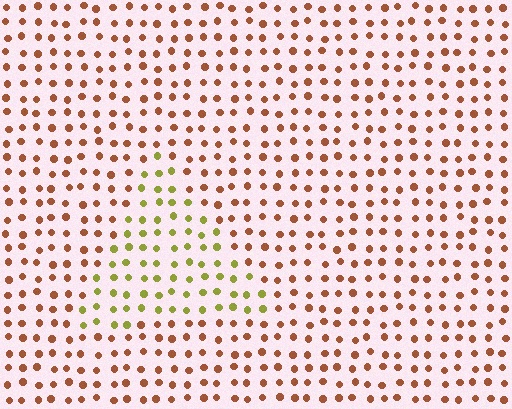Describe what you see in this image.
The image is filled with small brown elements in a uniform arrangement. A triangle-shaped region is visible where the elements are tinted to a slightly different hue, forming a subtle color boundary.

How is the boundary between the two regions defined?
The boundary is defined purely by a slight shift in hue (about 53 degrees). Spacing, size, and orientation are identical on both sides.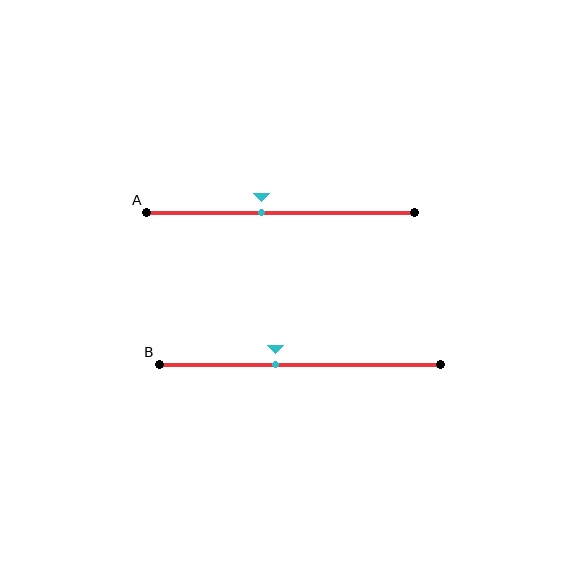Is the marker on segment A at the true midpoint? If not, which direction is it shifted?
No, the marker on segment A is shifted to the left by about 7% of the segment length.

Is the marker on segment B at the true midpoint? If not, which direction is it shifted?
No, the marker on segment B is shifted to the left by about 9% of the segment length.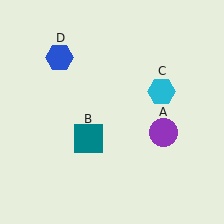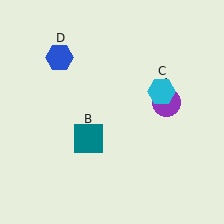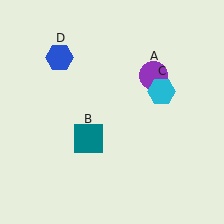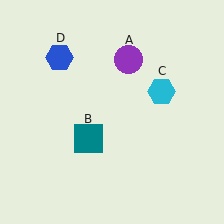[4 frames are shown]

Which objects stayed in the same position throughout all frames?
Teal square (object B) and cyan hexagon (object C) and blue hexagon (object D) remained stationary.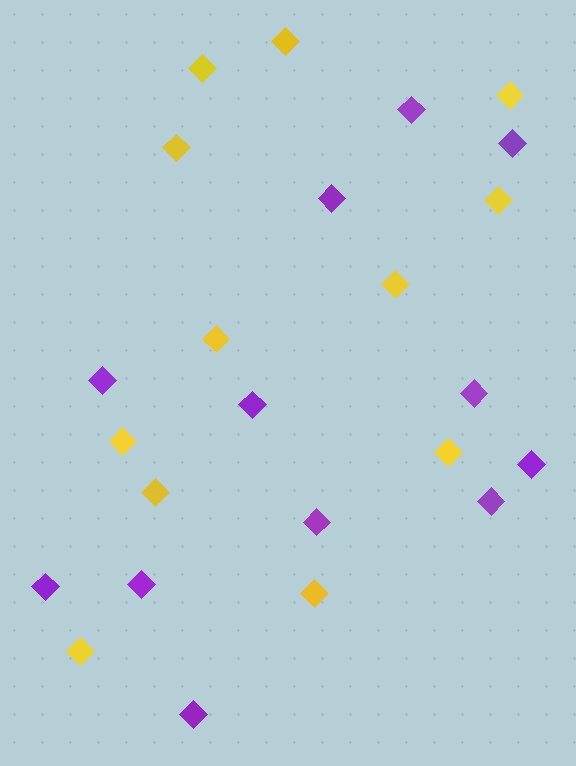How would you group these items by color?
There are 2 groups: one group of yellow diamonds (12) and one group of purple diamonds (12).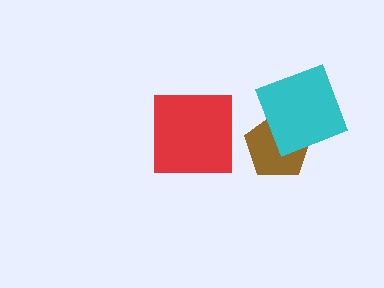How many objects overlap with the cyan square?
1 object overlaps with the cyan square.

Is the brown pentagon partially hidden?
Yes, it is partially covered by another shape.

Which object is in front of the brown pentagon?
The cyan square is in front of the brown pentagon.